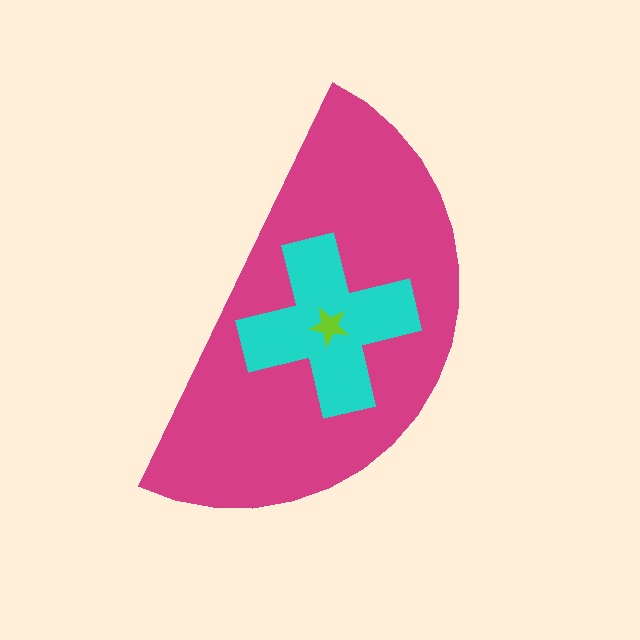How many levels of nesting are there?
3.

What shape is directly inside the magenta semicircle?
The cyan cross.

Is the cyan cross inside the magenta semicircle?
Yes.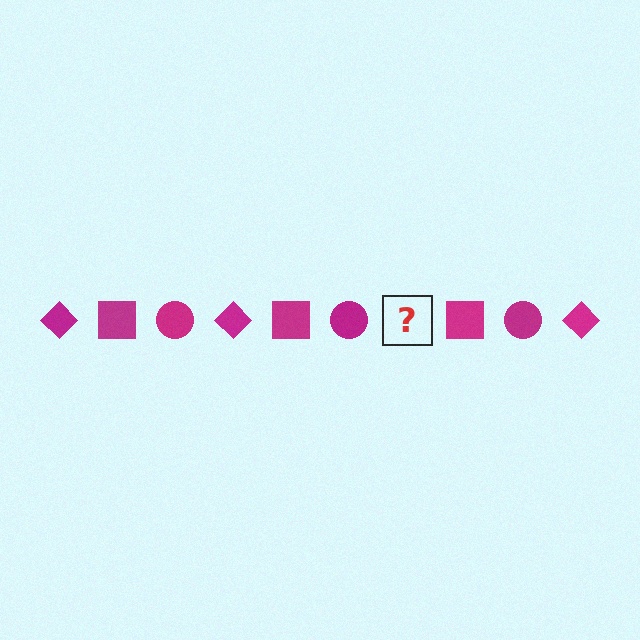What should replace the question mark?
The question mark should be replaced with a magenta diamond.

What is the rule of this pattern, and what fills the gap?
The rule is that the pattern cycles through diamond, square, circle shapes in magenta. The gap should be filled with a magenta diamond.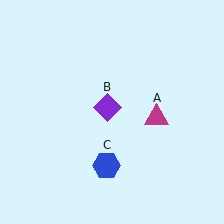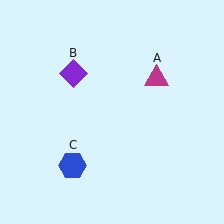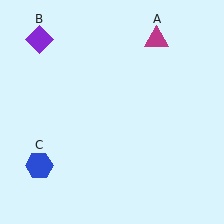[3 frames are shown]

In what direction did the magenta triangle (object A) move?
The magenta triangle (object A) moved up.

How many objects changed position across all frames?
3 objects changed position: magenta triangle (object A), purple diamond (object B), blue hexagon (object C).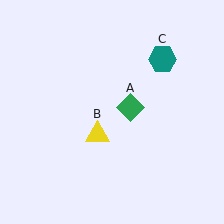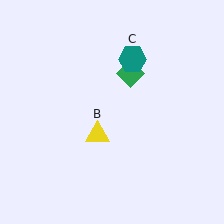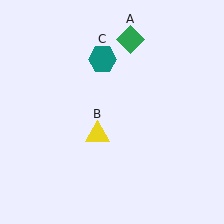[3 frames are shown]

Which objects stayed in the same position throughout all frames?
Yellow triangle (object B) remained stationary.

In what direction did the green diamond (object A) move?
The green diamond (object A) moved up.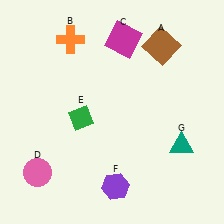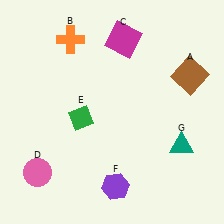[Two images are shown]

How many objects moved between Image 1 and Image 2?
1 object moved between the two images.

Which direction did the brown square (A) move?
The brown square (A) moved down.